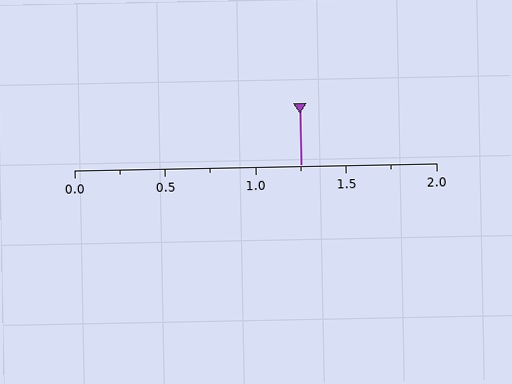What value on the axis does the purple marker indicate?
The marker indicates approximately 1.25.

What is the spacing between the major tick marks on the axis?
The major ticks are spaced 0.5 apart.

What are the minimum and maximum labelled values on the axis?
The axis runs from 0.0 to 2.0.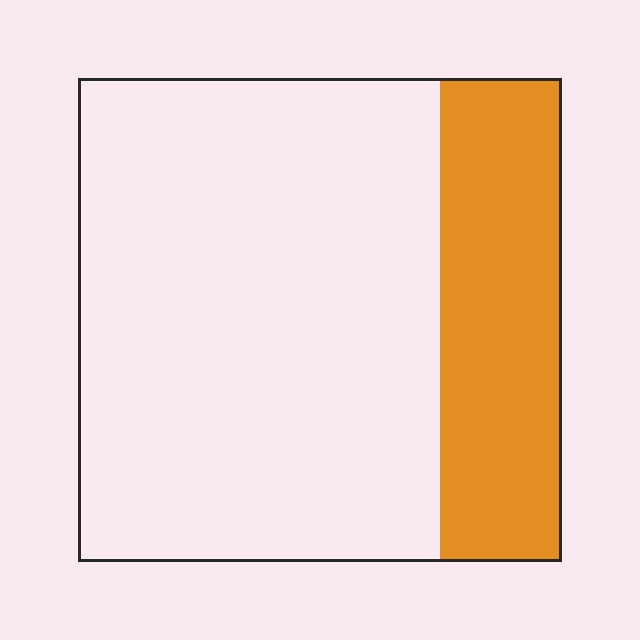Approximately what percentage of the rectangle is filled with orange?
Approximately 25%.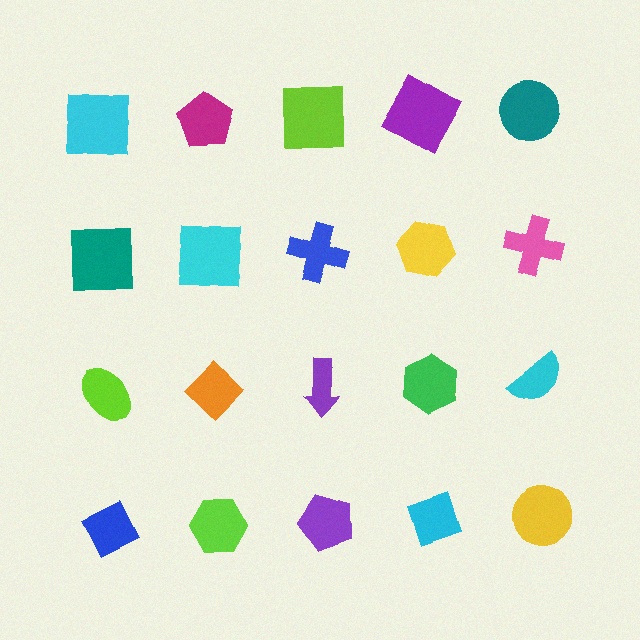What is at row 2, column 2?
A cyan square.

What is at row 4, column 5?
A yellow circle.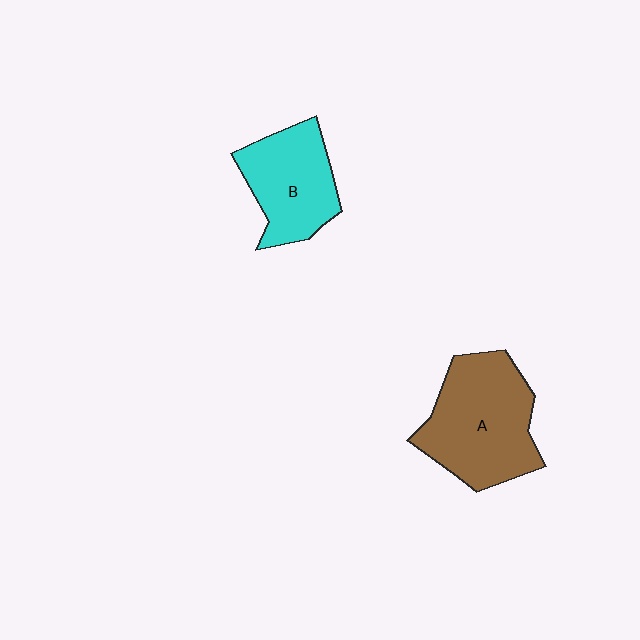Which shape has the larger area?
Shape A (brown).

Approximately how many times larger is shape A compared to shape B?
Approximately 1.4 times.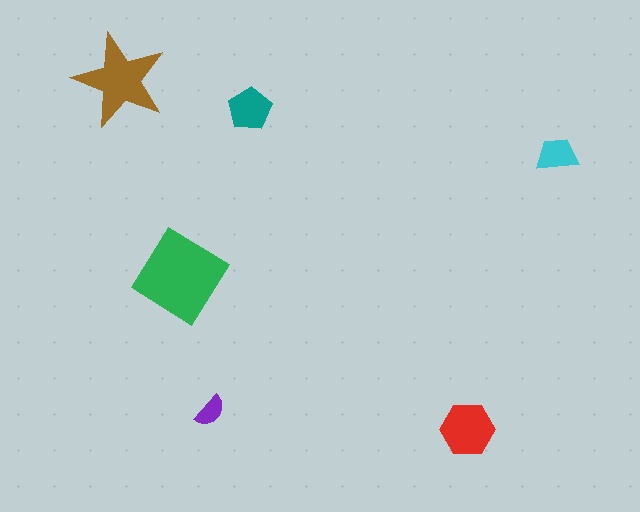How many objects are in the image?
There are 6 objects in the image.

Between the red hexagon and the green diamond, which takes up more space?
The green diamond.